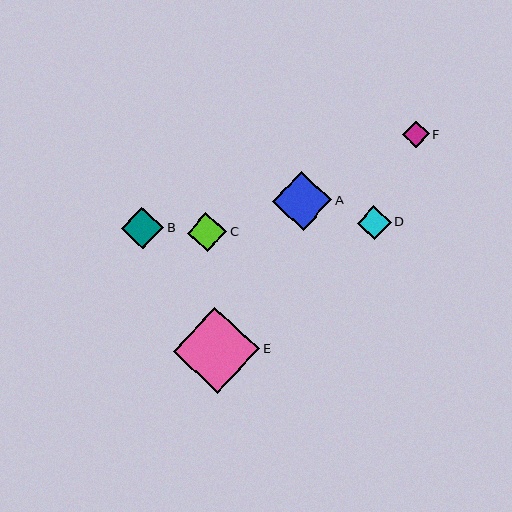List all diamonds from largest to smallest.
From largest to smallest: E, A, B, C, D, F.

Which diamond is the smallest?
Diamond F is the smallest with a size of approximately 27 pixels.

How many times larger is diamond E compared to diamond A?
Diamond E is approximately 1.5 times the size of diamond A.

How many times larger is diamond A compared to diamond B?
Diamond A is approximately 1.4 times the size of diamond B.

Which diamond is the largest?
Diamond E is the largest with a size of approximately 86 pixels.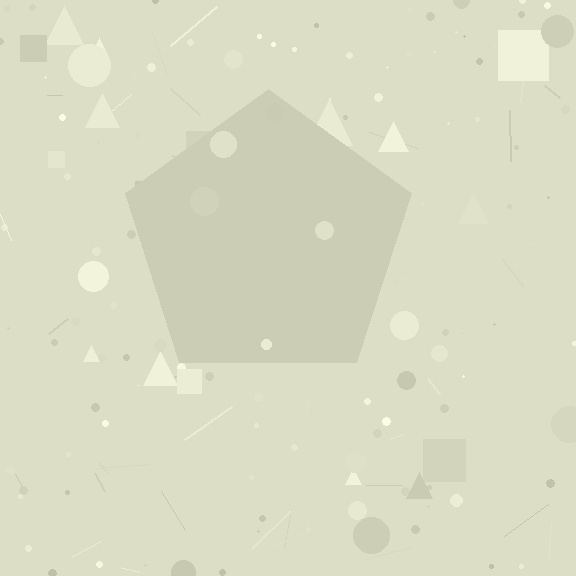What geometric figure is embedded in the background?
A pentagon is embedded in the background.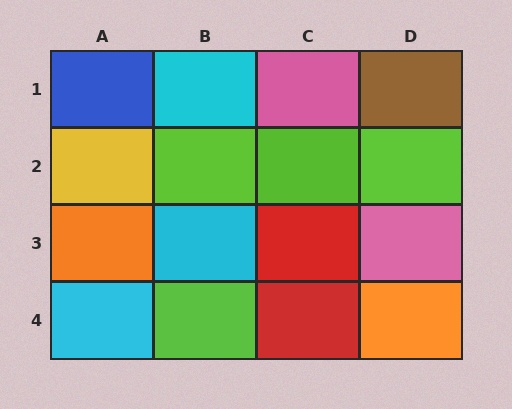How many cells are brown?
1 cell is brown.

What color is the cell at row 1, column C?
Pink.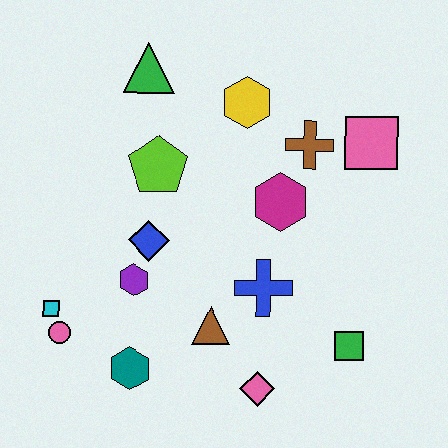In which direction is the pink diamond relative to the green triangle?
The pink diamond is below the green triangle.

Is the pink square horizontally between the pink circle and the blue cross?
No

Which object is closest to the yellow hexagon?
The brown cross is closest to the yellow hexagon.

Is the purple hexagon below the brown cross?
Yes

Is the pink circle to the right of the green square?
No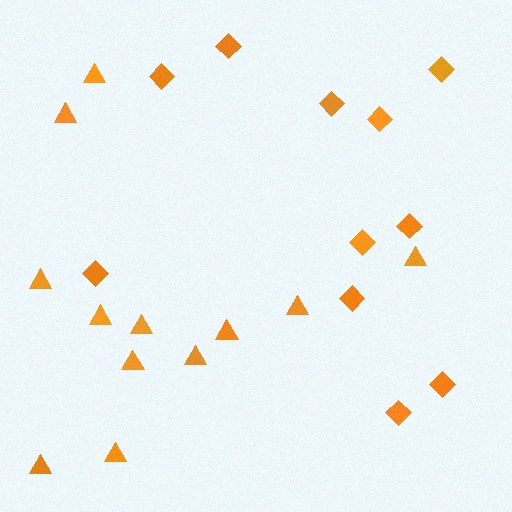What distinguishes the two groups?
There are 2 groups: one group of diamonds (11) and one group of triangles (12).